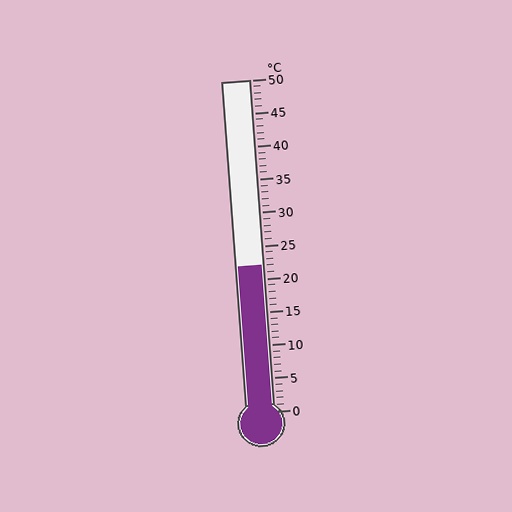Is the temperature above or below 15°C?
The temperature is above 15°C.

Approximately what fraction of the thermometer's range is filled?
The thermometer is filled to approximately 45% of its range.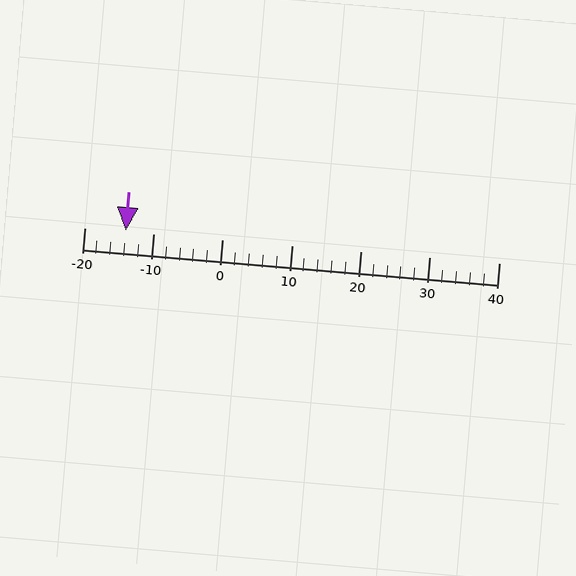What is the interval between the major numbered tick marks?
The major tick marks are spaced 10 units apart.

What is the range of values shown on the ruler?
The ruler shows values from -20 to 40.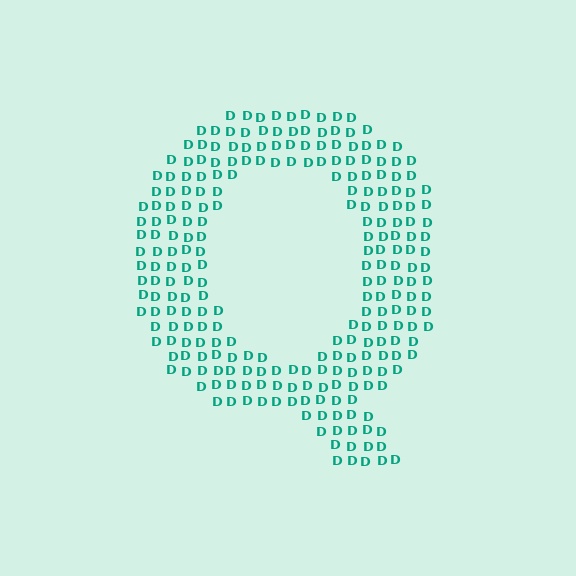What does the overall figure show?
The overall figure shows the letter Q.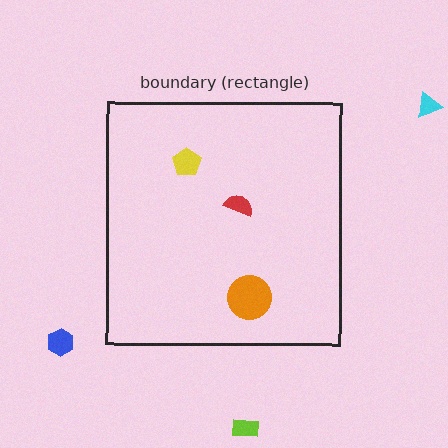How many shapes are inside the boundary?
3 inside, 3 outside.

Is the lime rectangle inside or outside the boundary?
Outside.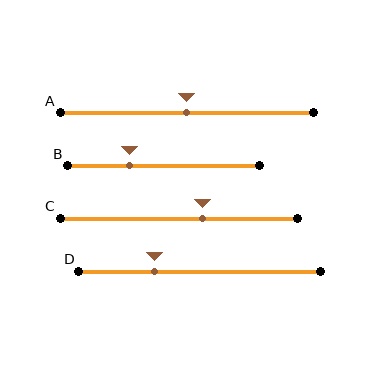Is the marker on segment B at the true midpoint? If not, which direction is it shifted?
No, the marker on segment B is shifted to the left by about 18% of the segment length.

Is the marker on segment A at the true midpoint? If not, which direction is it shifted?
Yes, the marker on segment A is at the true midpoint.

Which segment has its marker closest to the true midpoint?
Segment A has its marker closest to the true midpoint.